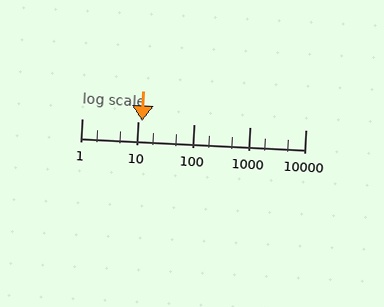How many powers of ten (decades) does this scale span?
The scale spans 4 decades, from 1 to 10000.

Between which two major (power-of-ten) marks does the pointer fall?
The pointer is between 10 and 100.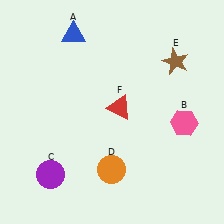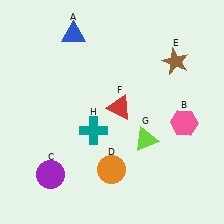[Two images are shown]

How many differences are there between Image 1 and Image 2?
There are 2 differences between the two images.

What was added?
A lime triangle (G), a teal cross (H) were added in Image 2.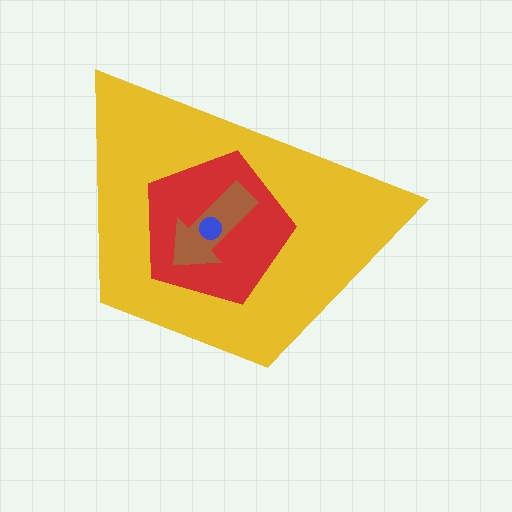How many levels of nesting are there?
4.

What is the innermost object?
The blue circle.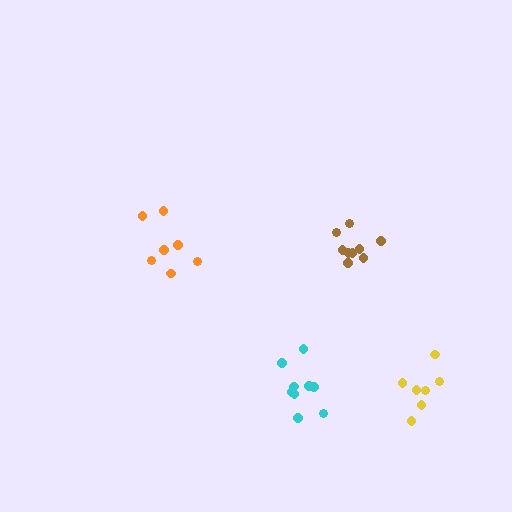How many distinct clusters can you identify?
There are 4 distinct clusters.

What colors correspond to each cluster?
The clusters are colored: brown, orange, cyan, yellow.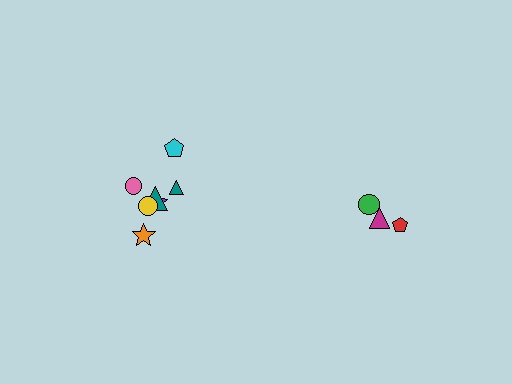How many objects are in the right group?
There are 3 objects.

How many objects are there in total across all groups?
There are 10 objects.